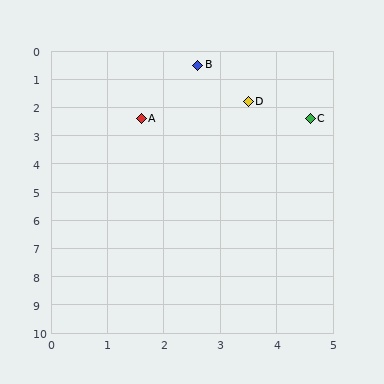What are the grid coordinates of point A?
Point A is at approximately (1.6, 2.4).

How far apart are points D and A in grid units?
Points D and A are about 2.0 grid units apart.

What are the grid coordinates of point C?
Point C is at approximately (4.6, 2.4).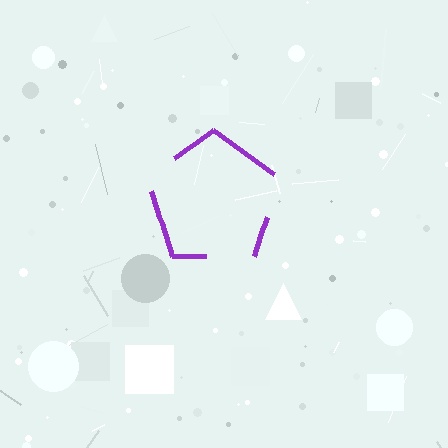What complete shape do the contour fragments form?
The contour fragments form a pentagon.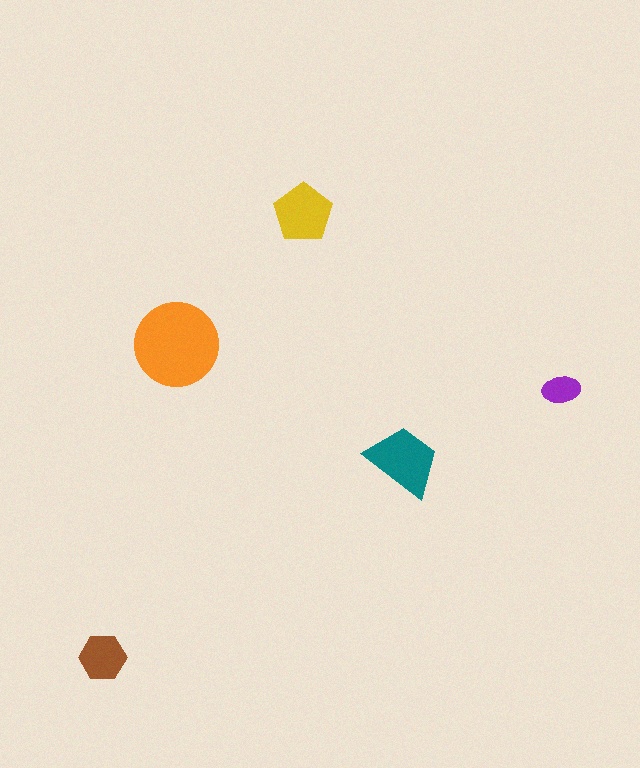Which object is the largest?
The orange circle.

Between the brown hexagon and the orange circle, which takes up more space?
The orange circle.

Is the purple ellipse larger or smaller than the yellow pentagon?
Smaller.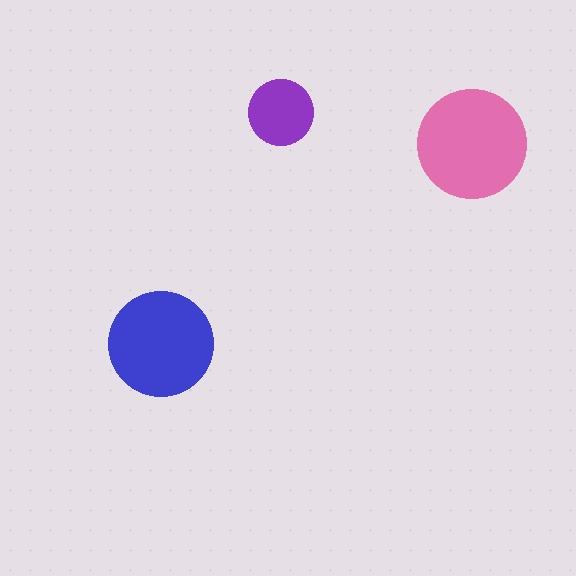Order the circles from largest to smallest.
the pink one, the blue one, the purple one.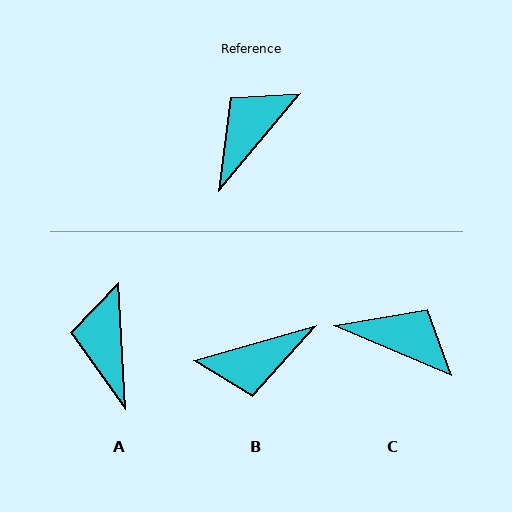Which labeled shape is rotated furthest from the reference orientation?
B, about 146 degrees away.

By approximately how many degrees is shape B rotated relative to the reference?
Approximately 146 degrees counter-clockwise.